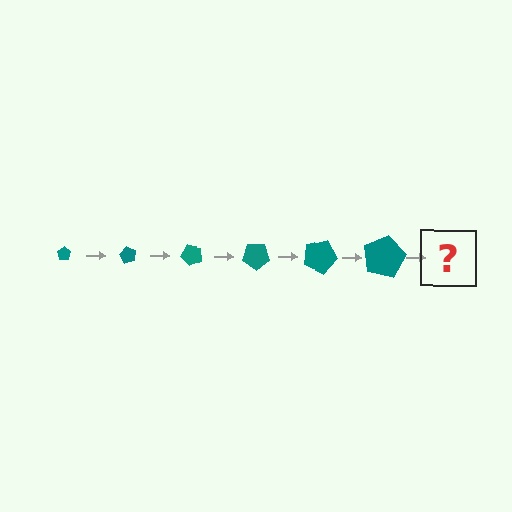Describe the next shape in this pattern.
It should be a pentagon, larger than the previous one and rotated 360 degrees from the start.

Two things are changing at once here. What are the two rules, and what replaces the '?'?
The two rules are that the pentagon grows larger each step and it rotates 60 degrees each step. The '?' should be a pentagon, larger than the previous one and rotated 360 degrees from the start.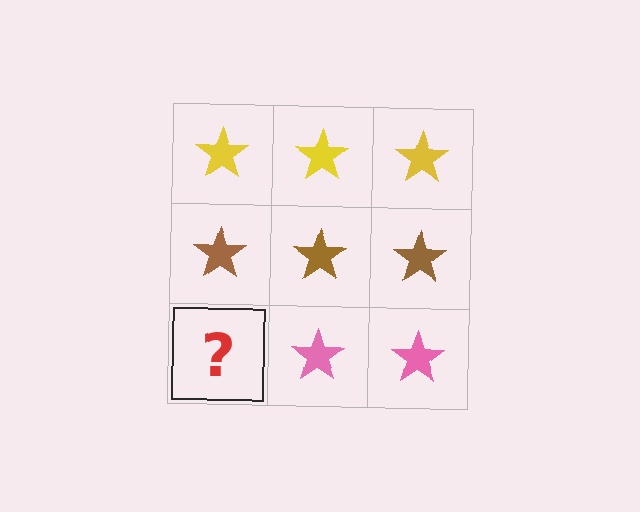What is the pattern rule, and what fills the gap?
The rule is that each row has a consistent color. The gap should be filled with a pink star.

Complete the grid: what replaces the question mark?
The question mark should be replaced with a pink star.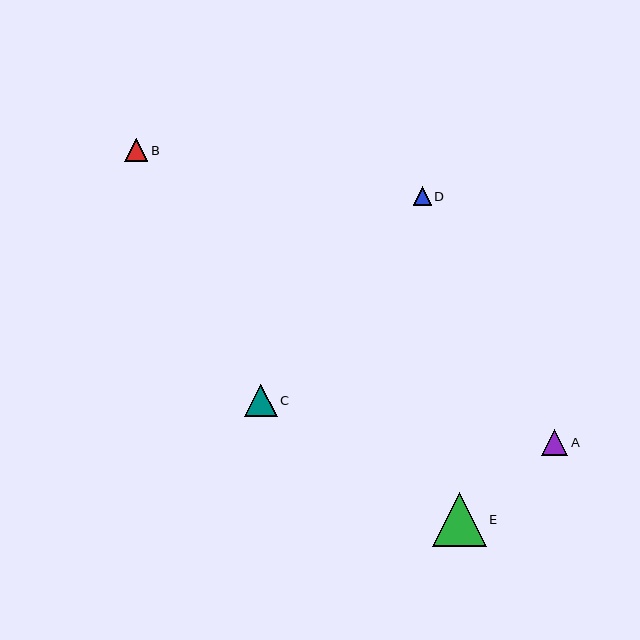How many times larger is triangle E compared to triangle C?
Triangle E is approximately 1.7 times the size of triangle C.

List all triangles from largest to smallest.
From largest to smallest: E, C, A, B, D.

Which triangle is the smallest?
Triangle D is the smallest with a size of approximately 18 pixels.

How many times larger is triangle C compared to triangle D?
Triangle C is approximately 1.8 times the size of triangle D.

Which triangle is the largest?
Triangle E is the largest with a size of approximately 54 pixels.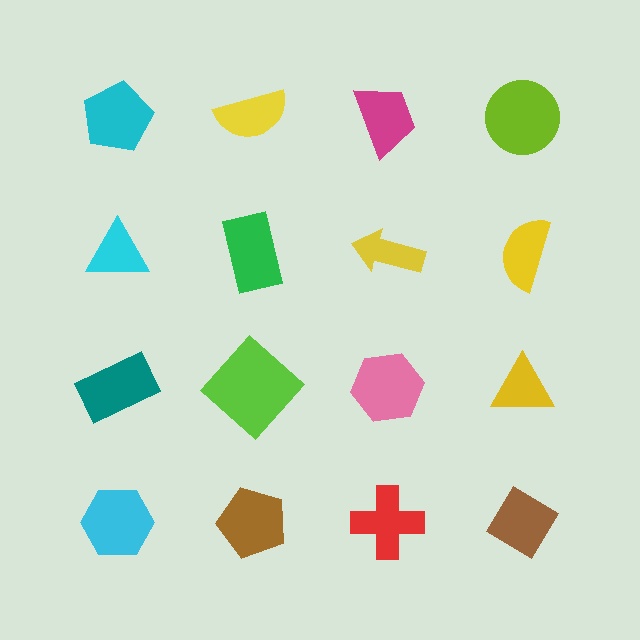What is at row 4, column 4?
A brown diamond.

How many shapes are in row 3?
4 shapes.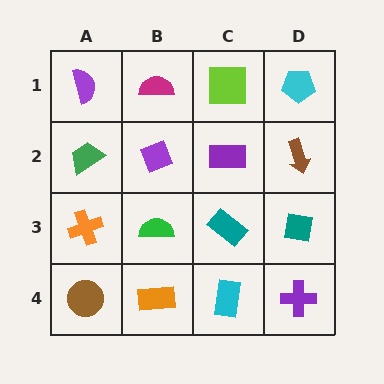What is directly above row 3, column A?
A green trapezoid.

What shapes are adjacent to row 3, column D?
A brown arrow (row 2, column D), a purple cross (row 4, column D), a teal rectangle (row 3, column C).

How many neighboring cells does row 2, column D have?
3.